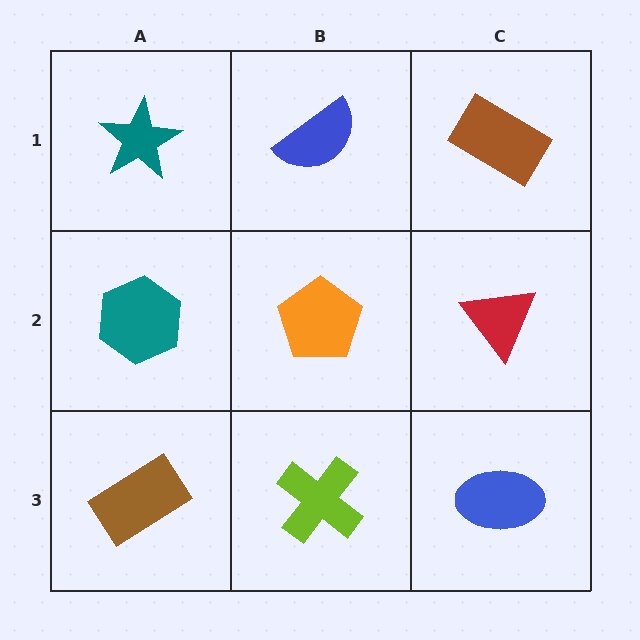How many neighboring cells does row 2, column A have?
3.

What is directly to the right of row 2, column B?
A red triangle.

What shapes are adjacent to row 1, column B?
An orange pentagon (row 2, column B), a teal star (row 1, column A), a brown rectangle (row 1, column C).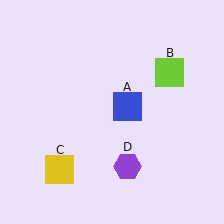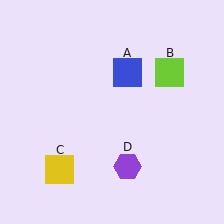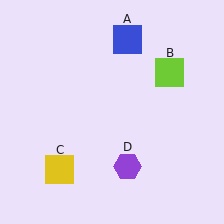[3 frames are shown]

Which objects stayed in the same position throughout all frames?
Lime square (object B) and yellow square (object C) and purple hexagon (object D) remained stationary.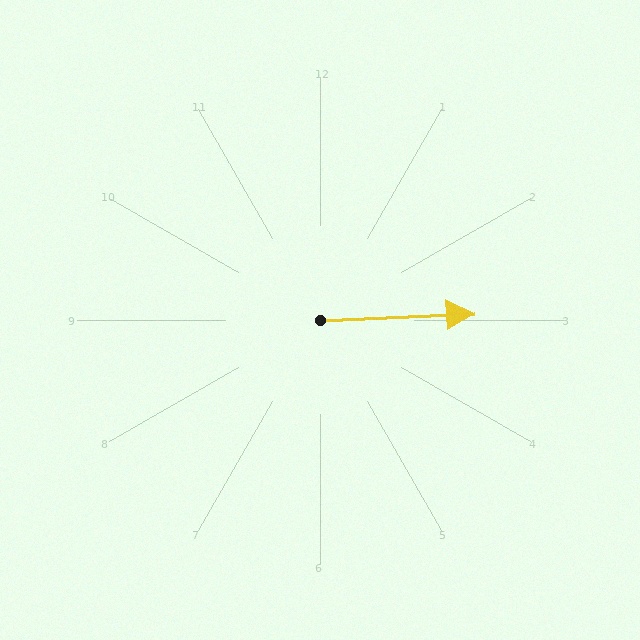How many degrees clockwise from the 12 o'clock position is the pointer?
Approximately 87 degrees.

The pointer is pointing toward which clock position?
Roughly 3 o'clock.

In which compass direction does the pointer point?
East.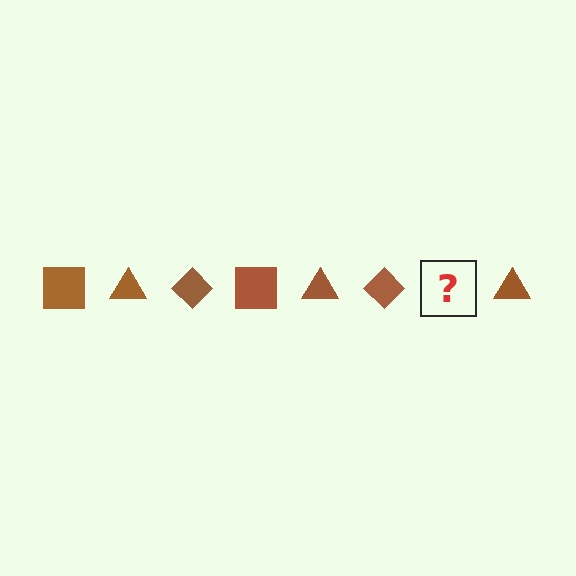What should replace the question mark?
The question mark should be replaced with a brown square.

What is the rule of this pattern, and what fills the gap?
The rule is that the pattern cycles through square, triangle, diamond shapes in brown. The gap should be filled with a brown square.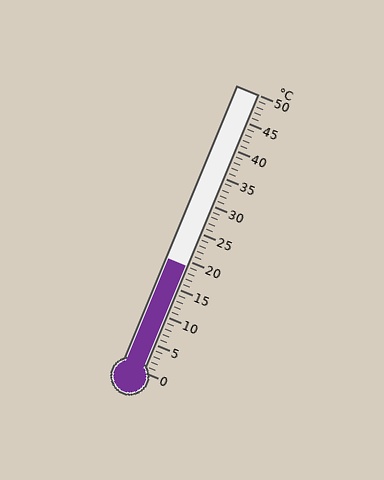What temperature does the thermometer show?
The thermometer shows approximately 19°C.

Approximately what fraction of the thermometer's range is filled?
The thermometer is filled to approximately 40% of its range.